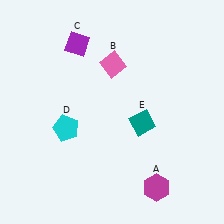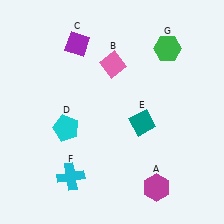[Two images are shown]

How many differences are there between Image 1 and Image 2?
There are 2 differences between the two images.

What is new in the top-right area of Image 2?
A green hexagon (G) was added in the top-right area of Image 2.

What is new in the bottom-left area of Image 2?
A cyan cross (F) was added in the bottom-left area of Image 2.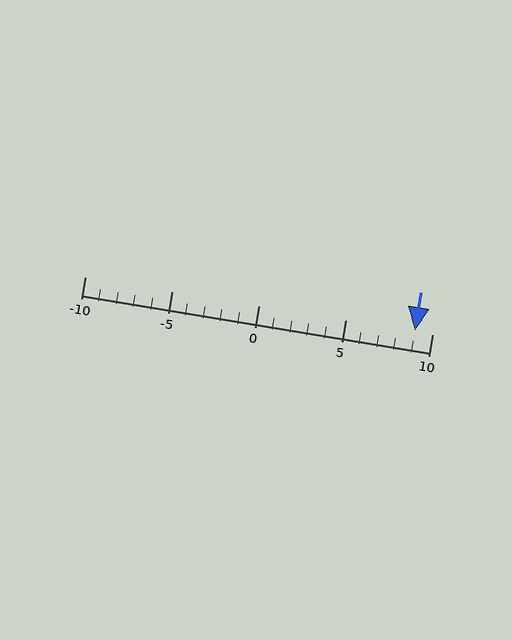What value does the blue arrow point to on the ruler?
The blue arrow points to approximately 9.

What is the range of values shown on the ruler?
The ruler shows values from -10 to 10.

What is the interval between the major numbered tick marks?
The major tick marks are spaced 5 units apart.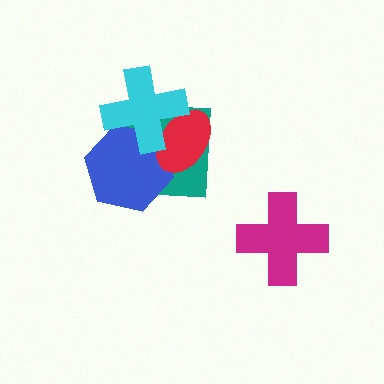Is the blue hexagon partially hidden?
Yes, it is partially covered by another shape.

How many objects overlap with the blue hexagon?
3 objects overlap with the blue hexagon.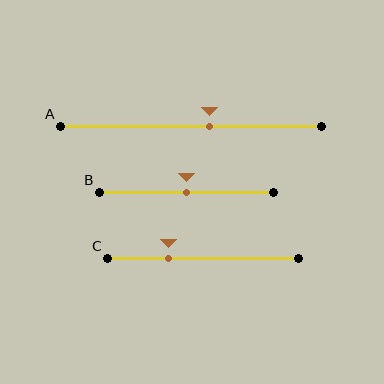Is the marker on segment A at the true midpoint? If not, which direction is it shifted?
No, the marker on segment A is shifted to the right by about 7% of the segment length.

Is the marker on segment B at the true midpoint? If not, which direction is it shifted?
Yes, the marker on segment B is at the true midpoint.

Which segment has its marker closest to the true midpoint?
Segment B has its marker closest to the true midpoint.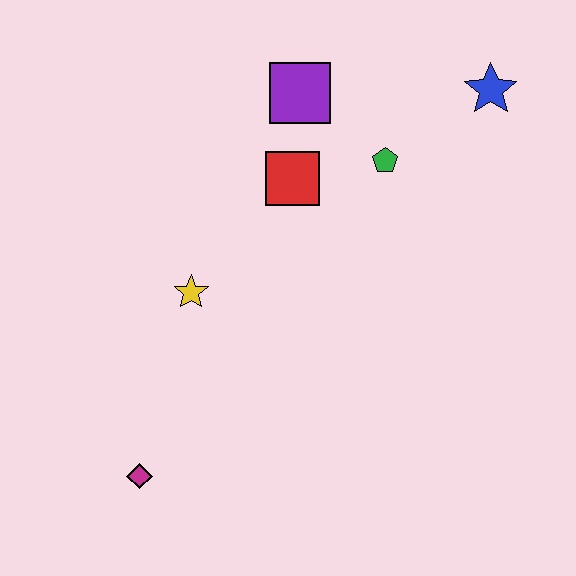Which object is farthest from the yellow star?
The blue star is farthest from the yellow star.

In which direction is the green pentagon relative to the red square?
The green pentagon is to the right of the red square.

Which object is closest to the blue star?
The green pentagon is closest to the blue star.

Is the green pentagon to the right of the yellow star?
Yes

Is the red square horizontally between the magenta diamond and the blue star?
Yes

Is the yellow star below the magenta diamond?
No